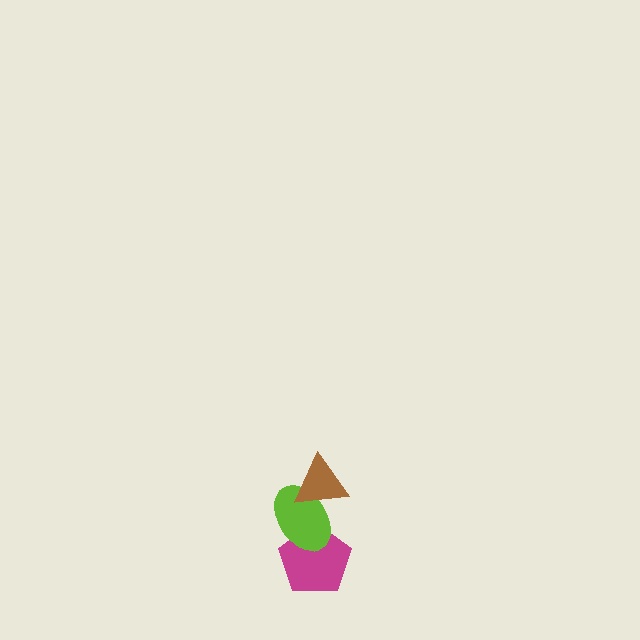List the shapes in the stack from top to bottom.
From top to bottom: the brown triangle, the lime ellipse, the magenta pentagon.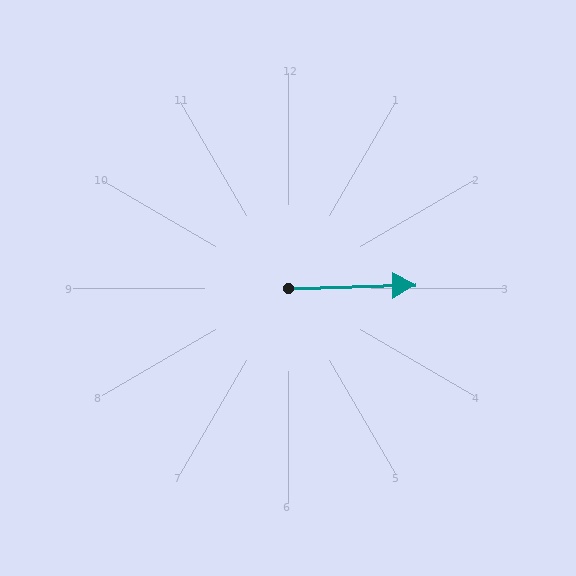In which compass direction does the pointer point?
East.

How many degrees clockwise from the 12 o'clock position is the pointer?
Approximately 89 degrees.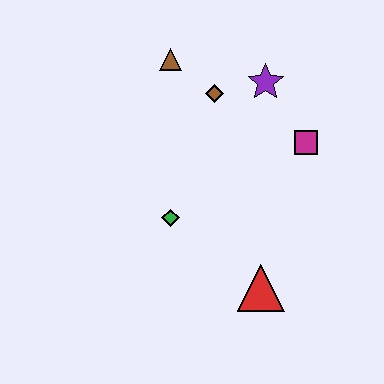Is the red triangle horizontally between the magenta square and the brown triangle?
Yes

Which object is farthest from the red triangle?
The brown triangle is farthest from the red triangle.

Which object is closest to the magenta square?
The purple star is closest to the magenta square.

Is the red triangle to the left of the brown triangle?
No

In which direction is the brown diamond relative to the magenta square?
The brown diamond is to the left of the magenta square.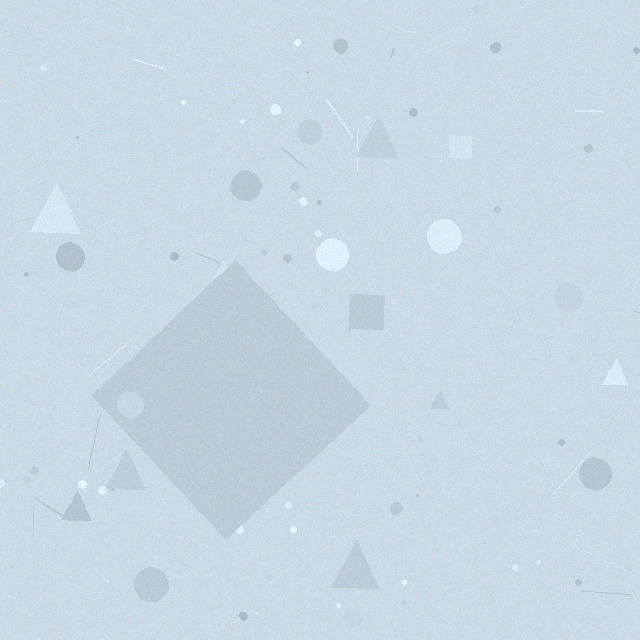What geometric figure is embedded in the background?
A diamond is embedded in the background.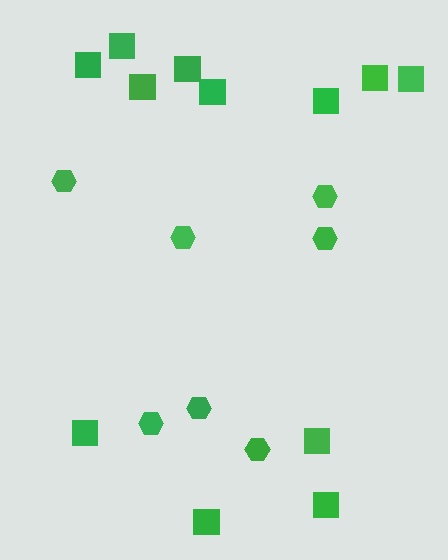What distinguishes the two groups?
There are 2 groups: one group of hexagons (7) and one group of squares (12).